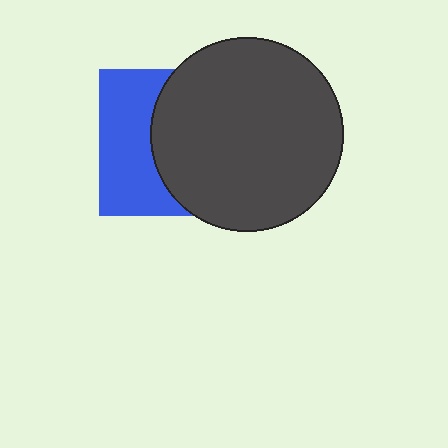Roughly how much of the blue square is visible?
A small part of it is visible (roughly 42%).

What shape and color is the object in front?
The object in front is a dark gray circle.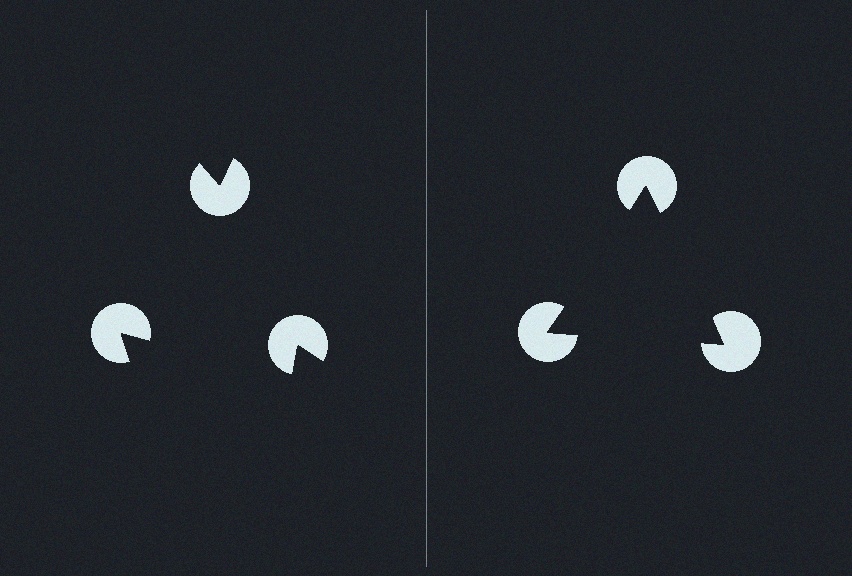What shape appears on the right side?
An illusory triangle.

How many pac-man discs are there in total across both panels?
6 — 3 on each side.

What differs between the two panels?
The pac-man discs are positioned identically on both sides; only the wedge orientations differ. On the right they align to a triangle; on the left they are misaligned.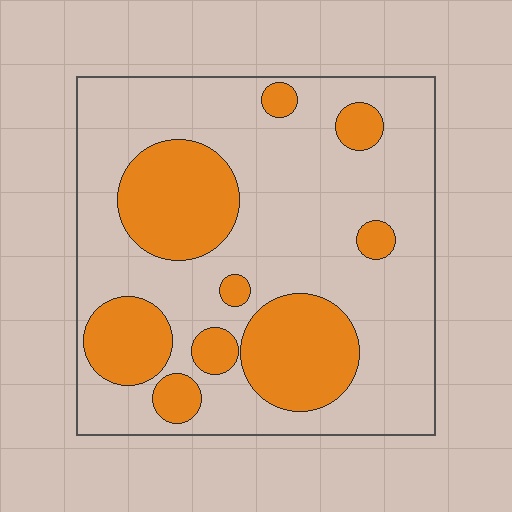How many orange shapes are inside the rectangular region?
9.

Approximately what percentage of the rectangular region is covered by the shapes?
Approximately 30%.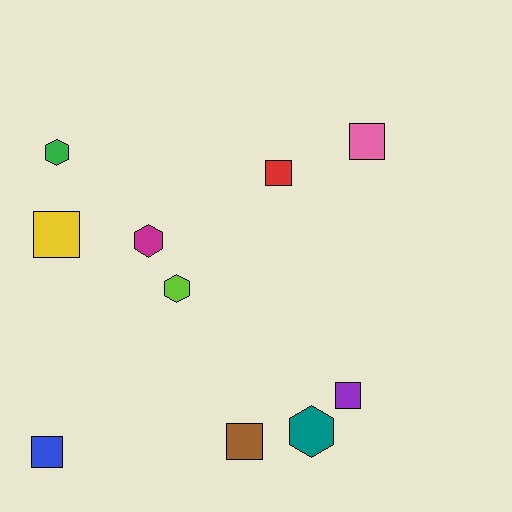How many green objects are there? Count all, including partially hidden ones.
There is 1 green object.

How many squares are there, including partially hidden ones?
There are 6 squares.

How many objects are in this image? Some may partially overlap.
There are 10 objects.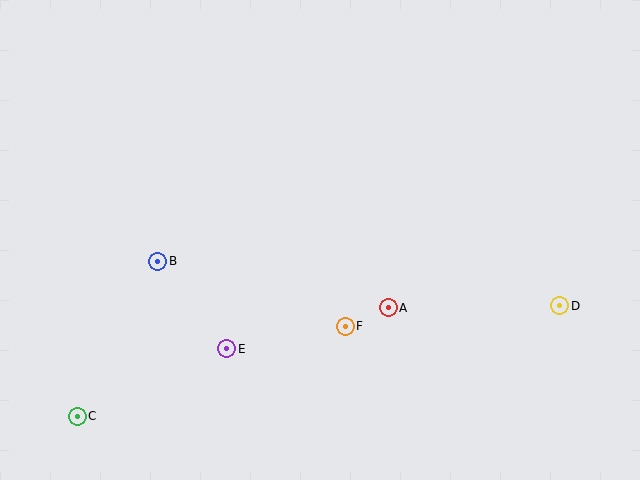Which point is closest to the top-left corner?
Point B is closest to the top-left corner.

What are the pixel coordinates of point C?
Point C is at (77, 416).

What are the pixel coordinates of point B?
Point B is at (158, 261).